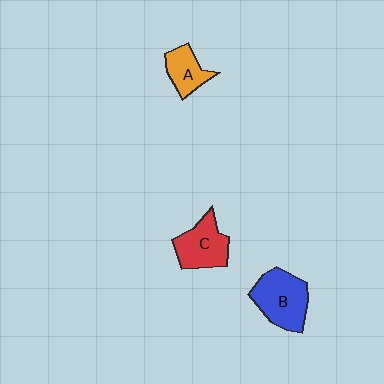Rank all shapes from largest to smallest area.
From largest to smallest: B (blue), C (red), A (orange).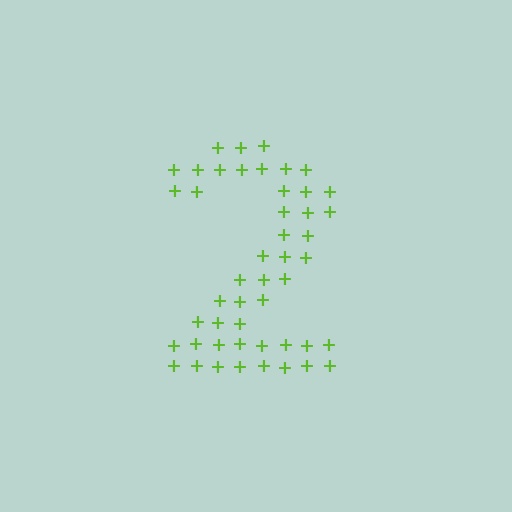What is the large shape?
The large shape is the digit 2.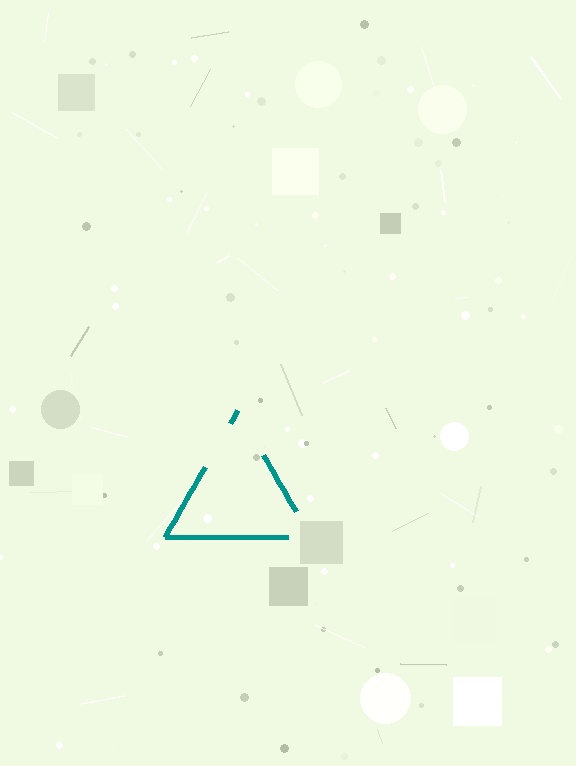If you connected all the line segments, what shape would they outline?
They would outline a triangle.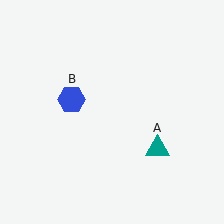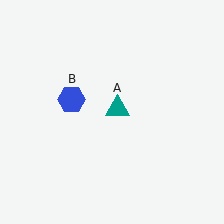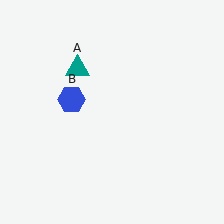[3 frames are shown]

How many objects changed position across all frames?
1 object changed position: teal triangle (object A).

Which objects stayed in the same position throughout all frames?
Blue hexagon (object B) remained stationary.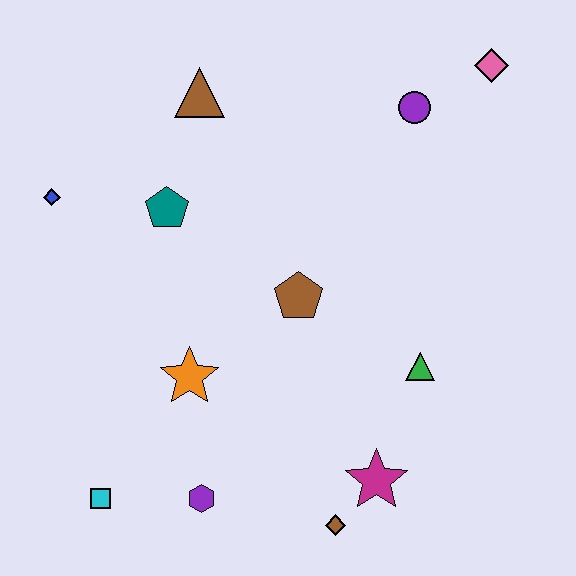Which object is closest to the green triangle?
The magenta star is closest to the green triangle.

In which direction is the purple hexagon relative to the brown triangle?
The purple hexagon is below the brown triangle.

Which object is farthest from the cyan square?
The pink diamond is farthest from the cyan square.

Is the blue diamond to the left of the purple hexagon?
Yes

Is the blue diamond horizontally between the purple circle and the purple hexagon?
No